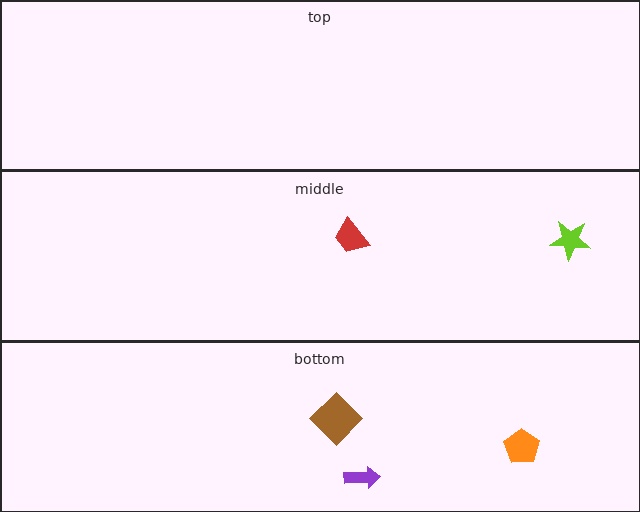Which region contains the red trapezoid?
The middle region.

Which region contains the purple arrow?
The bottom region.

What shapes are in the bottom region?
The purple arrow, the orange pentagon, the brown diamond.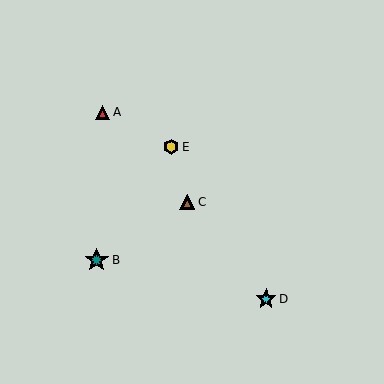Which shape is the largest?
The teal star (labeled B) is the largest.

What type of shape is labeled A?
Shape A is a red triangle.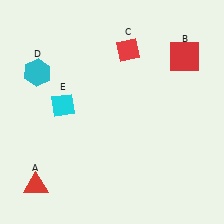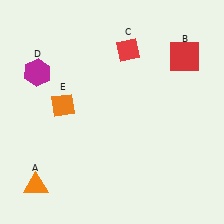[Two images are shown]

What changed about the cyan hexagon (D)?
In Image 1, D is cyan. In Image 2, it changed to magenta.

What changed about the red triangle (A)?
In Image 1, A is red. In Image 2, it changed to orange.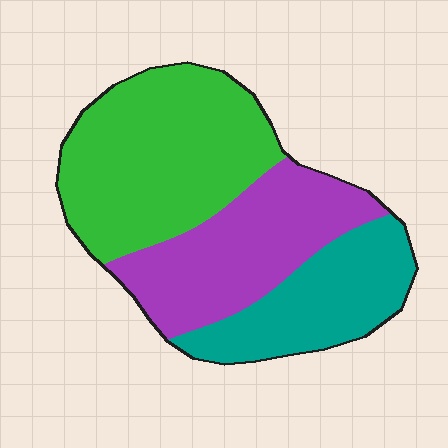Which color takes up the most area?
Green, at roughly 45%.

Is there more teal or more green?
Green.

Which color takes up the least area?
Teal, at roughly 25%.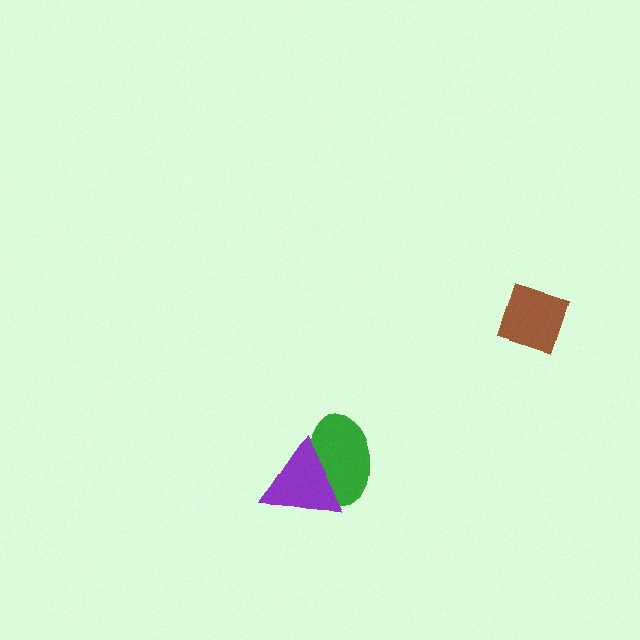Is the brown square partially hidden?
No, no other shape covers it.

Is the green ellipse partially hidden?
Yes, it is partially covered by another shape.